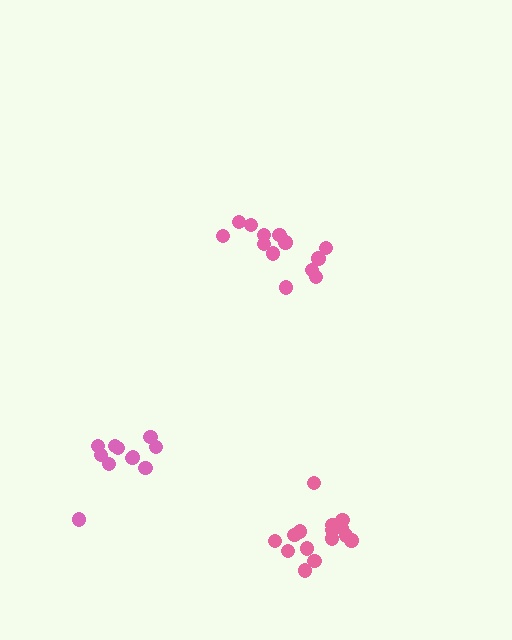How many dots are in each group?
Group 1: 13 dots, Group 2: 15 dots, Group 3: 11 dots (39 total).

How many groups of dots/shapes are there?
There are 3 groups.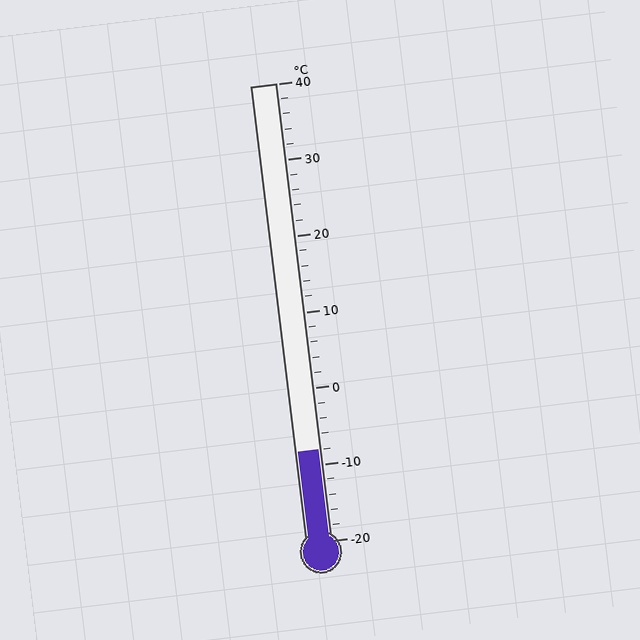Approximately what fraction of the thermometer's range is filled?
The thermometer is filled to approximately 20% of its range.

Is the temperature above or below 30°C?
The temperature is below 30°C.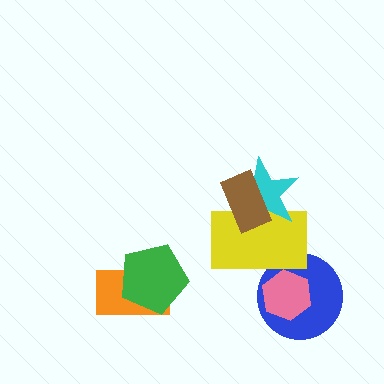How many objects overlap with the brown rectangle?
2 objects overlap with the brown rectangle.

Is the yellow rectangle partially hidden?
Yes, it is partially covered by another shape.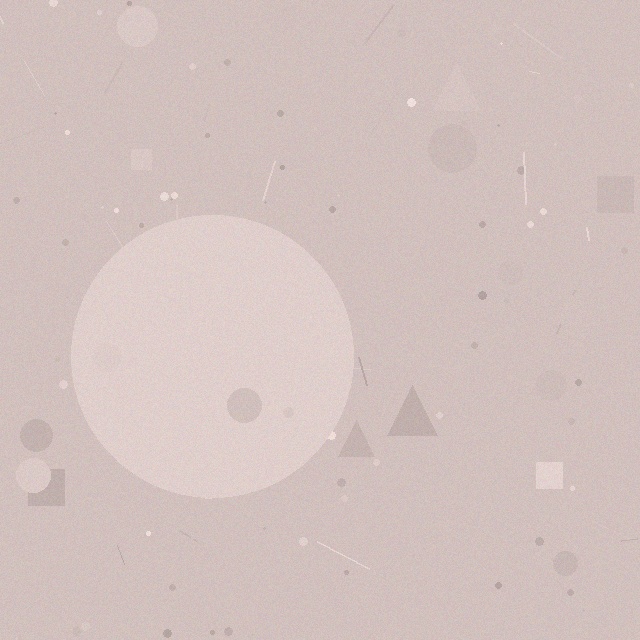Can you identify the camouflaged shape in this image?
The camouflaged shape is a circle.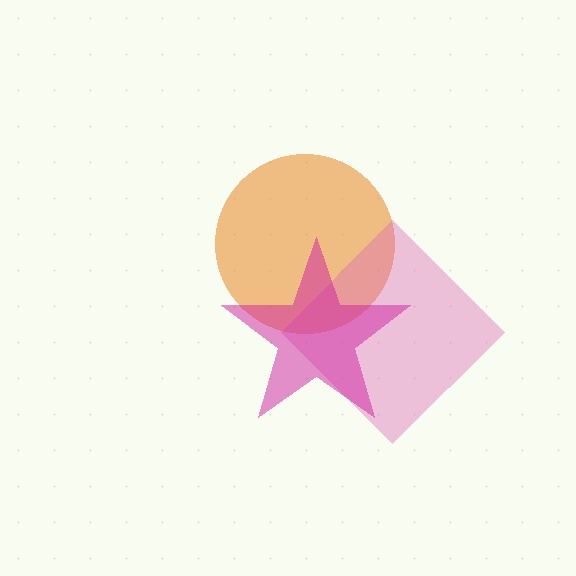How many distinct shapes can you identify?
There are 3 distinct shapes: an orange circle, a pink diamond, a magenta star.